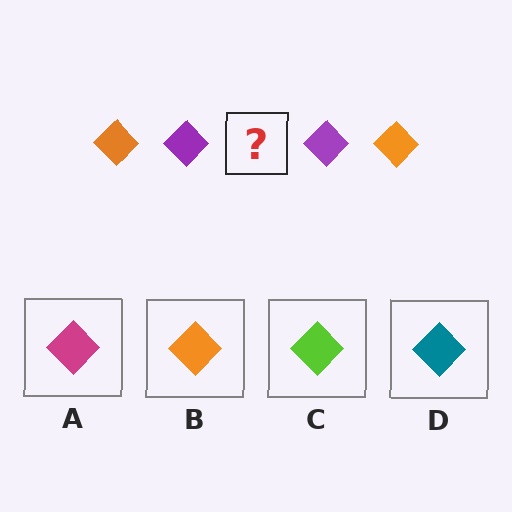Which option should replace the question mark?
Option B.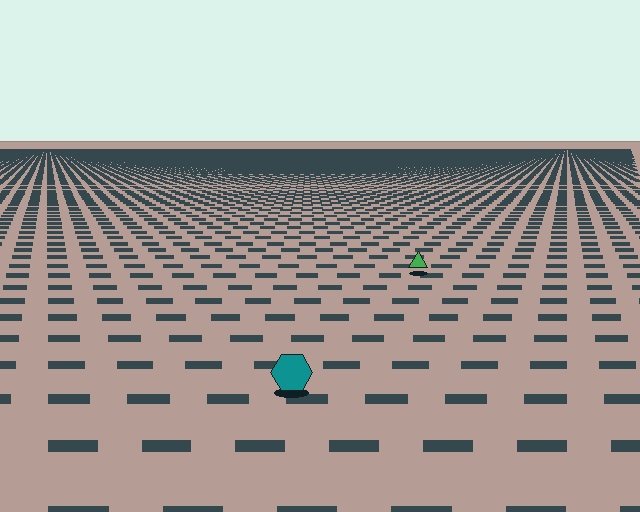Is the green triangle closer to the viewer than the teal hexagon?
No. The teal hexagon is closer — you can tell from the texture gradient: the ground texture is coarser near it.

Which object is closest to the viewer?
The teal hexagon is closest. The texture marks near it are larger and more spread out.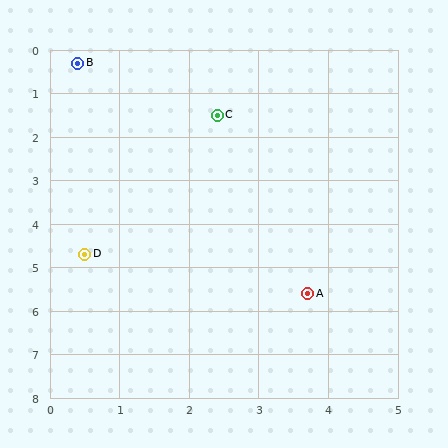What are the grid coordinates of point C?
Point C is at approximately (2.4, 1.5).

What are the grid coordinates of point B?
Point B is at approximately (0.4, 0.3).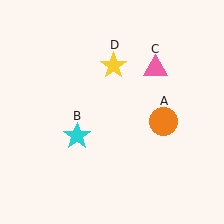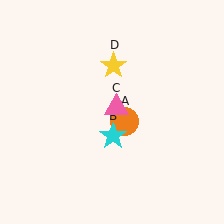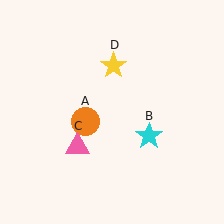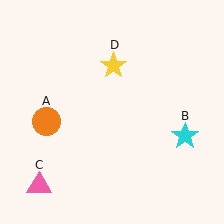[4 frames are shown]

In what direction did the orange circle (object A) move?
The orange circle (object A) moved left.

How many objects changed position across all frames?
3 objects changed position: orange circle (object A), cyan star (object B), pink triangle (object C).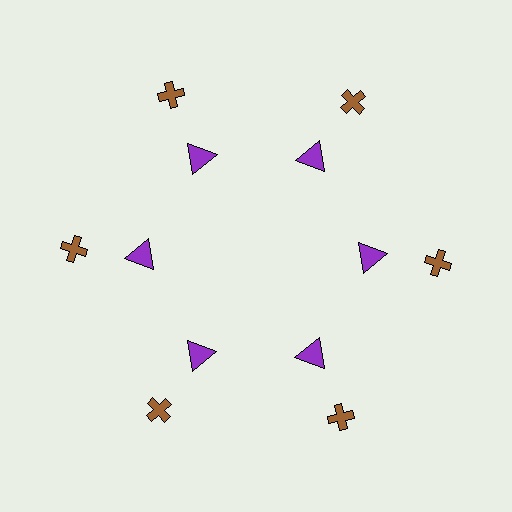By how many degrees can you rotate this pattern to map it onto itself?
The pattern maps onto itself every 60 degrees of rotation.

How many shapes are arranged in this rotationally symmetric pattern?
There are 12 shapes, arranged in 6 groups of 2.